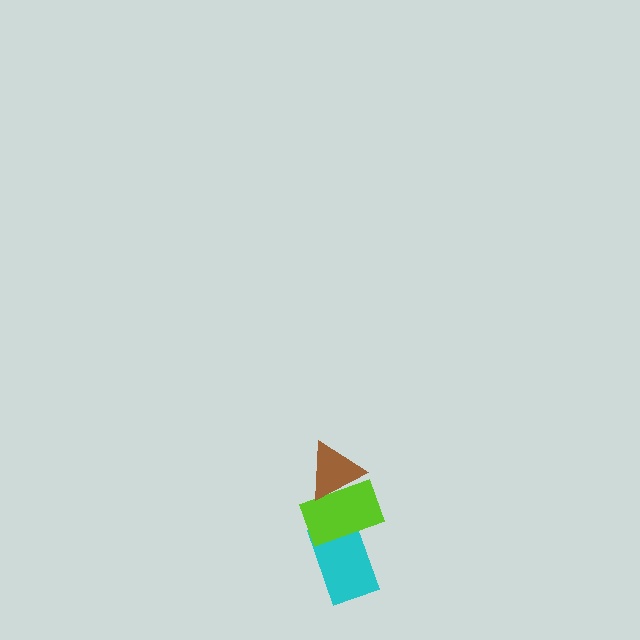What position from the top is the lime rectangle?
The lime rectangle is 2nd from the top.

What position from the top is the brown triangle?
The brown triangle is 1st from the top.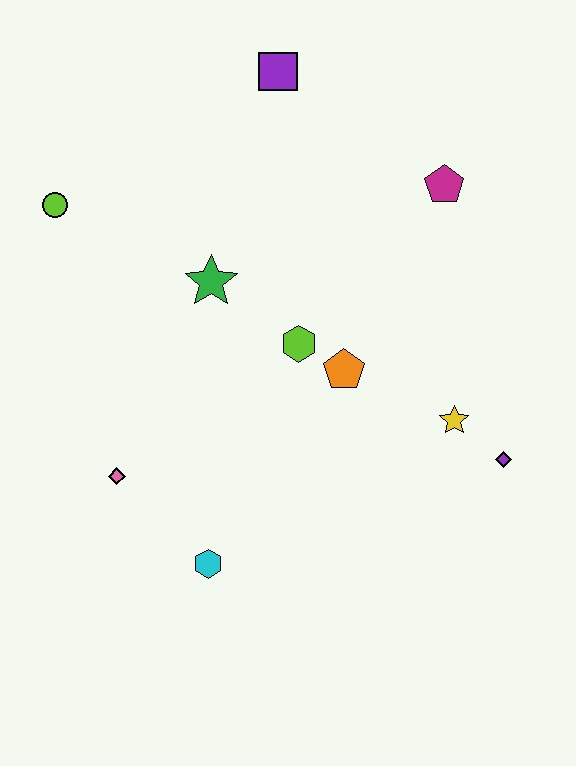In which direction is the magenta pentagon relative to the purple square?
The magenta pentagon is to the right of the purple square.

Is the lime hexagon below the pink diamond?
No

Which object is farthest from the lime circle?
The purple diamond is farthest from the lime circle.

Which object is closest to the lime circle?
The green star is closest to the lime circle.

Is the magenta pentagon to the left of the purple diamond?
Yes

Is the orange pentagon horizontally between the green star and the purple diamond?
Yes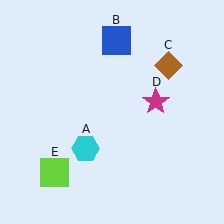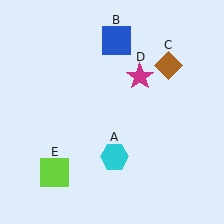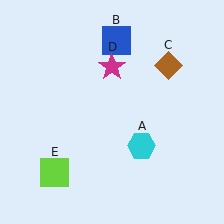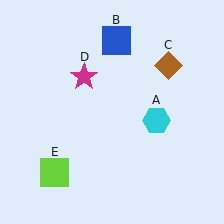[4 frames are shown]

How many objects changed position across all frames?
2 objects changed position: cyan hexagon (object A), magenta star (object D).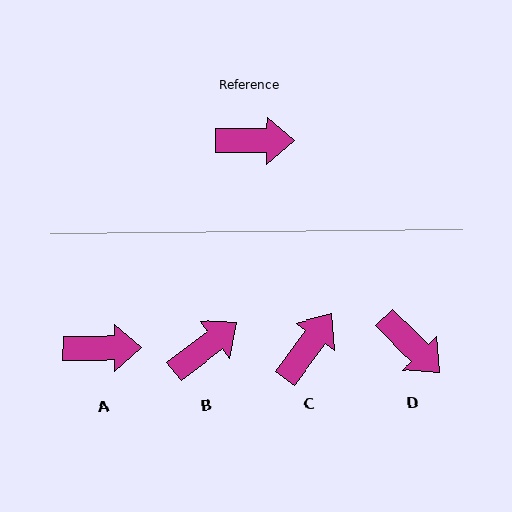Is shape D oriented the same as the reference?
No, it is off by about 45 degrees.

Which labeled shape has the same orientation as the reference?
A.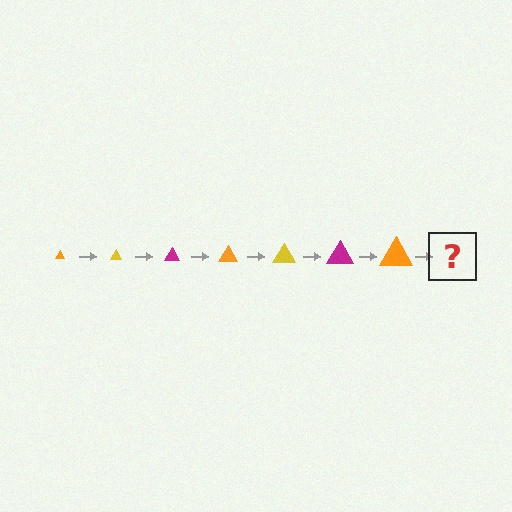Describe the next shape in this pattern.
It should be a yellow triangle, larger than the previous one.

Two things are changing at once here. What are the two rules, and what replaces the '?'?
The two rules are that the triangle grows larger each step and the color cycles through orange, yellow, and magenta. The '?' should be a yellow triangle, larger than the previous one.